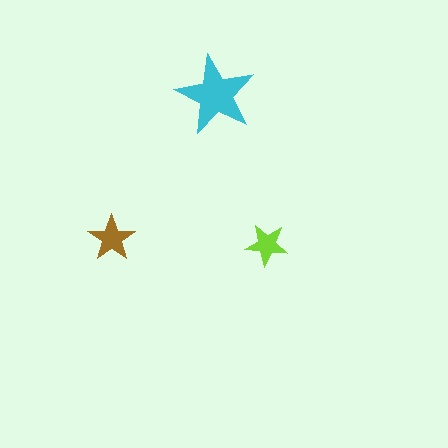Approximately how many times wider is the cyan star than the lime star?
About 2 times wider.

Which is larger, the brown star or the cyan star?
The cyan one.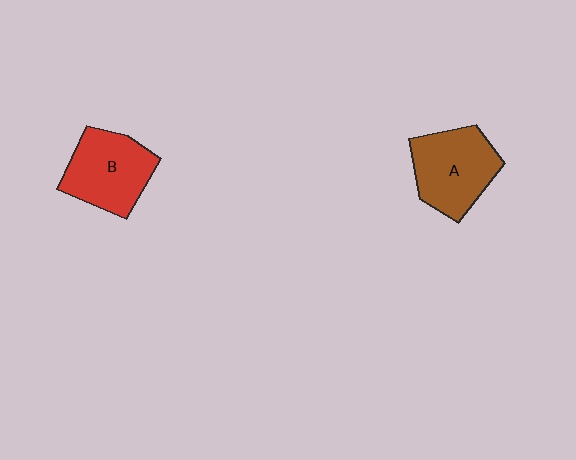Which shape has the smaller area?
Shape B (red).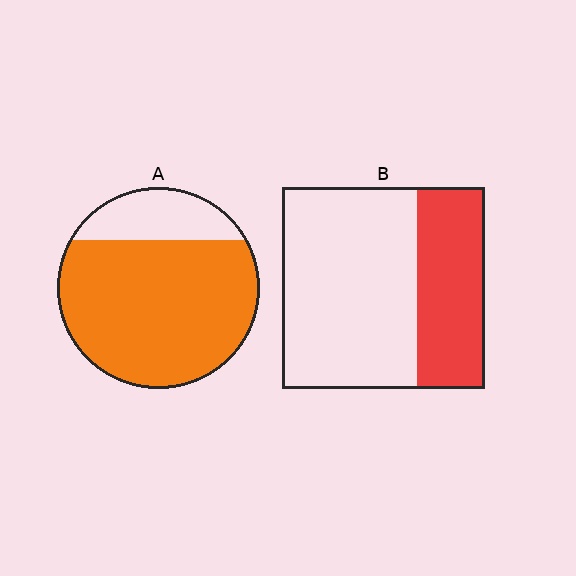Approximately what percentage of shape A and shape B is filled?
A is approximately 80% and B is approximately 35%.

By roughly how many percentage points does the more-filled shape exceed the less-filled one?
By roughly 45 percentage points (A over B).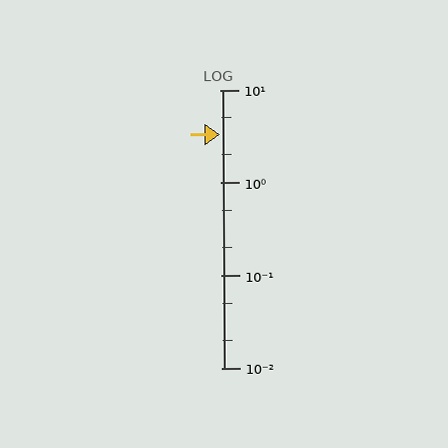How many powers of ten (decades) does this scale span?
The scale spans 3 decades, from 0.01 to 10.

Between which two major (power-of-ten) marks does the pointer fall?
The pointer is between 1 and 10.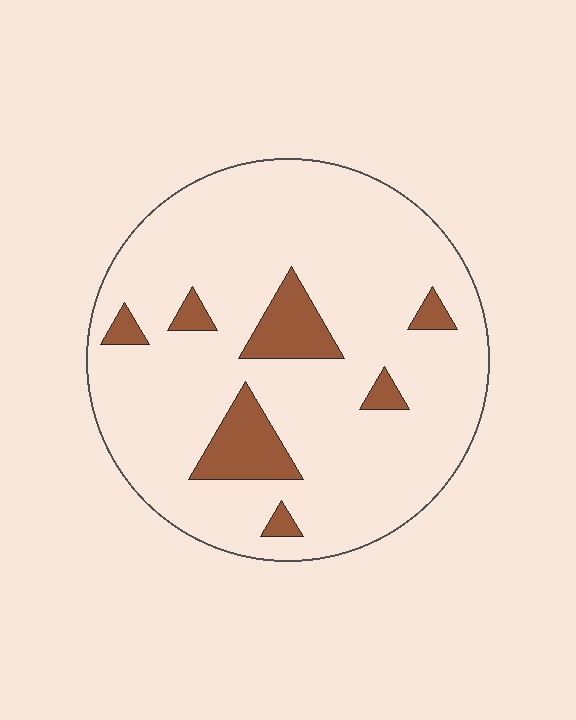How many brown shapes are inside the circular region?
7.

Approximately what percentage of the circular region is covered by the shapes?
Approximately 15%.